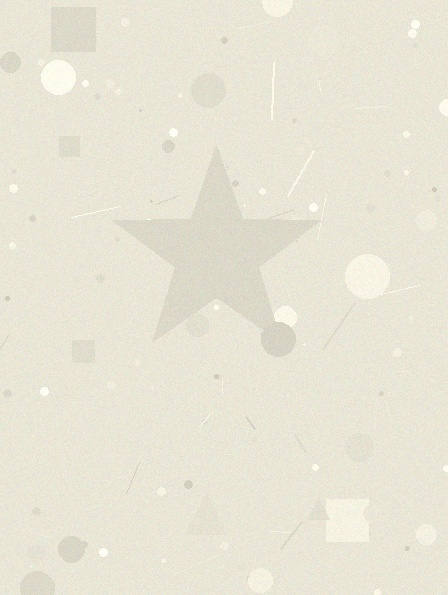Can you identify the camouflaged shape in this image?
The camouflaged shape is a star.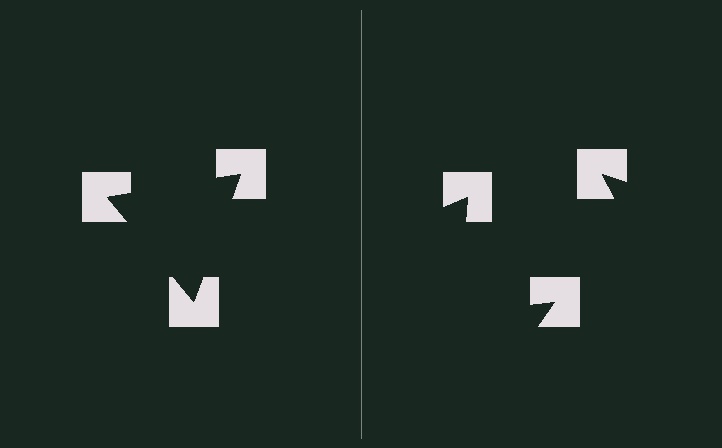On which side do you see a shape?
An illusory triangle appears on the left side. On the right side the wedge cuts are rotated, so no coherent shape forms.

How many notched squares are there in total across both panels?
6 — 3 on each side.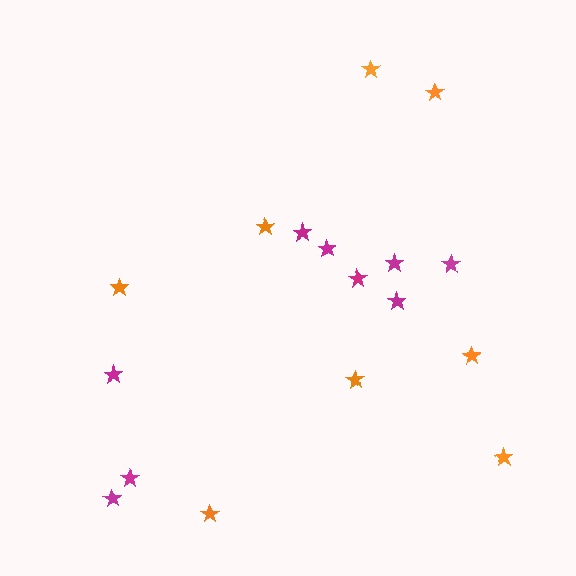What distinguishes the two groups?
There are 2 groups: one group of orange stars (8) and one group of magenta stars (9).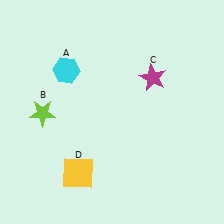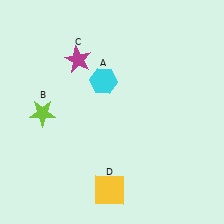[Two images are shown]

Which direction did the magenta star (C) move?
The magenta star (C) moved left.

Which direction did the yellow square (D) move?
The yellow square (D) moved right.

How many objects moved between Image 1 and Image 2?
3 objects moved between the two images.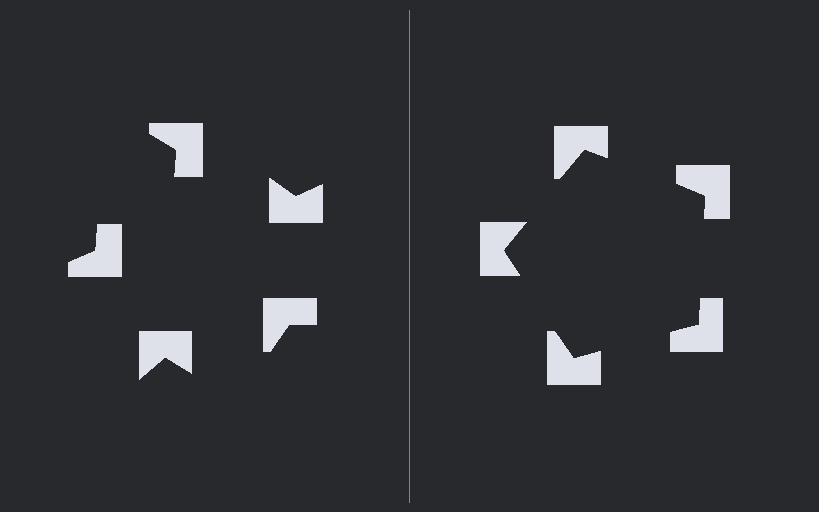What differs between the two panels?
The notched squares are positioned identically on both sides; only the wedge orientations differ. On the right they align to a pentagon; on the left they are misaligned.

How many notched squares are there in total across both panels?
10 — 5 on each side.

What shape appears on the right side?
An illusory pentagon.